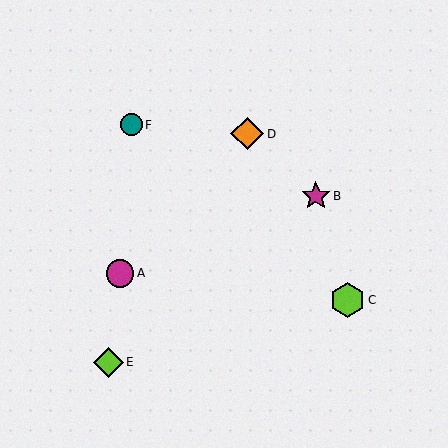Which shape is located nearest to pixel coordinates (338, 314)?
The lime hexagon (labeled C) at (347, 300) is nearest to that location.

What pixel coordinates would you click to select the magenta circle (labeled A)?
Click at (120, 273) to select the magenta circle A.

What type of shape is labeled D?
Shape D is an orange diamond.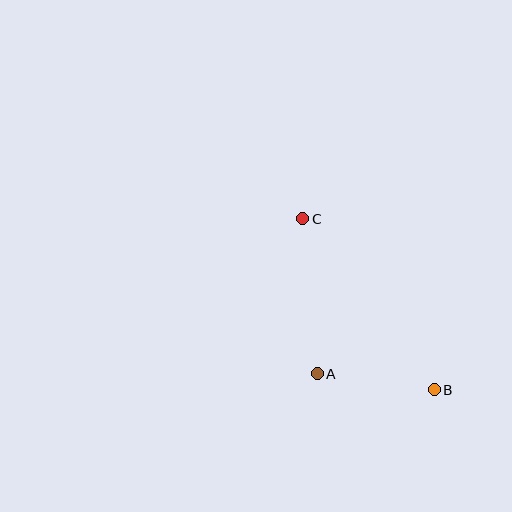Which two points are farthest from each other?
Points B and C are farthest from each other.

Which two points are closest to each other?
Points A and B are closest to each other.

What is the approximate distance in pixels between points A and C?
The distance between A and C is approximately 156 pixels.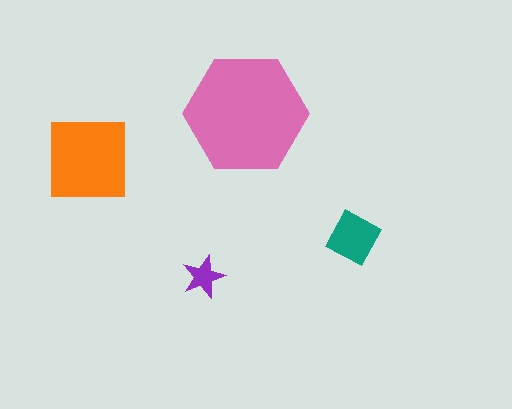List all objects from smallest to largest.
The purple star, the teal diamond, the orange square, the pink hexagon.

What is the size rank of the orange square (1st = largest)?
2nd.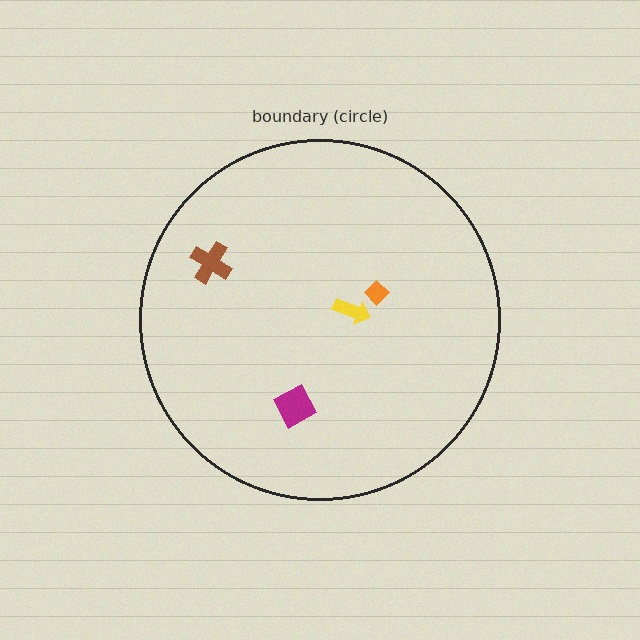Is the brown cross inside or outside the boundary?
Inside.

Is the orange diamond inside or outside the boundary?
Inside.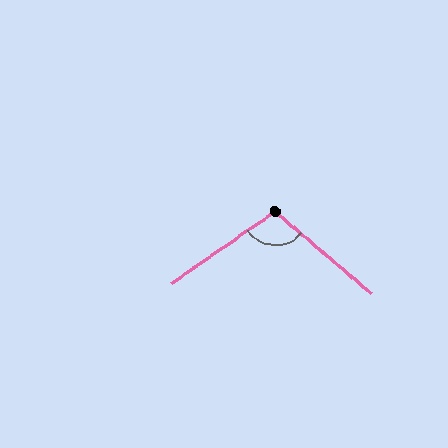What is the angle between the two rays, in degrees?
Approximately 104 degrees.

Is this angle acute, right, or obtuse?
It is obtuse.